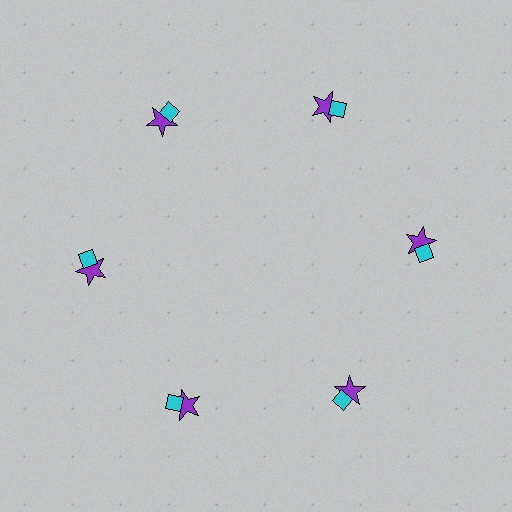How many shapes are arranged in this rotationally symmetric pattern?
There are 12 shapes, arranged in 6 groups of 2.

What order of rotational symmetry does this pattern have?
This pattern has 6-fold rotational symmetry.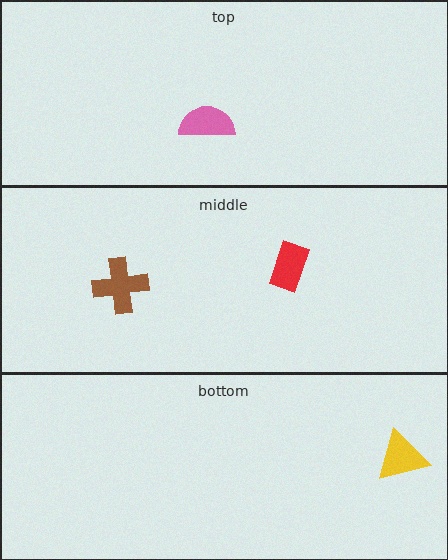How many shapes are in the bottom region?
1.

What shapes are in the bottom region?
The yellow triangle.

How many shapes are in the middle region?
2.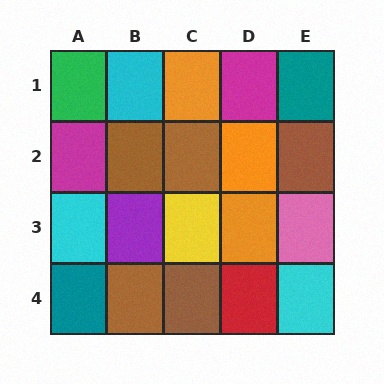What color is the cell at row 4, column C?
Brown.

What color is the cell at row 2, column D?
Orange.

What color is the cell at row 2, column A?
Magenta.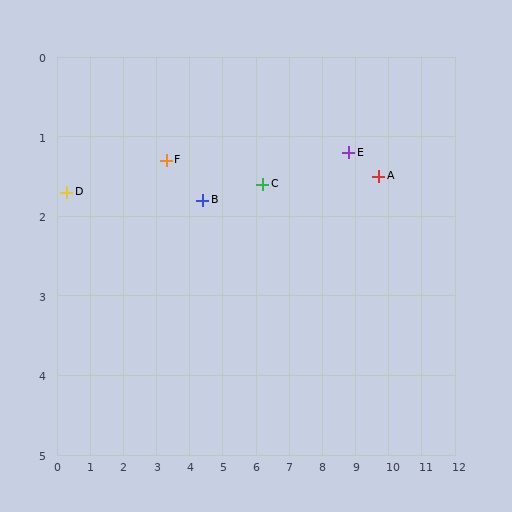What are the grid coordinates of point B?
Point B is at approximately (4.4, 1.8).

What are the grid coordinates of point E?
Point E is at approximately (8.8, 1.2).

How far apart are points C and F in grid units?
Points C and F are about 2.9 grid units apart.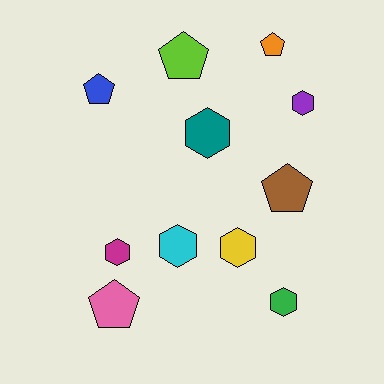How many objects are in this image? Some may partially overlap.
There are 11 objects.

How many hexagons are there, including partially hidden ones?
There are 6 hexagons.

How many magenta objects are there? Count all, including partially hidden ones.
There is 1 magenta object.